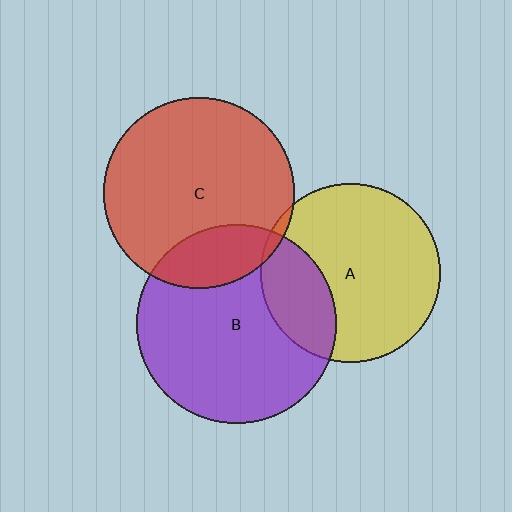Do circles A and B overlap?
Yes.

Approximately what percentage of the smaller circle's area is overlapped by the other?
Approximately 25%.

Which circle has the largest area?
Circle B (purple).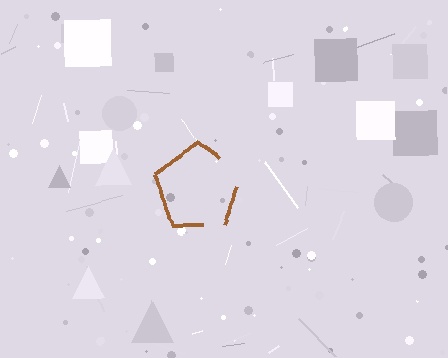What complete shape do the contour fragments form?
The contour fragments form a pentagon.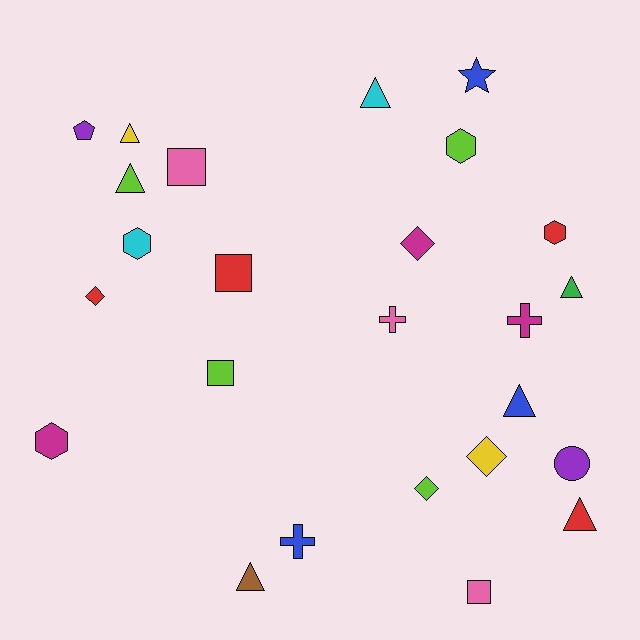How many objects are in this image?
There are 25 objects.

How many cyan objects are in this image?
There are 2 cyan objects.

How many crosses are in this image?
There are 3 crosses.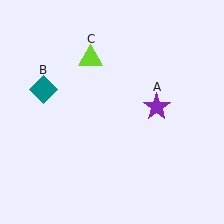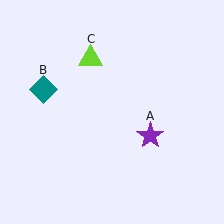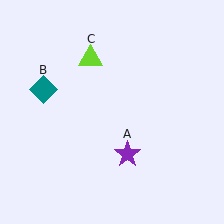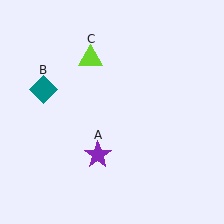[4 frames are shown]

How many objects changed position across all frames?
1 object changed position: purple star (object A).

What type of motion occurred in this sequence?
The purple star (object A) rotated clockwise around the center of the scene.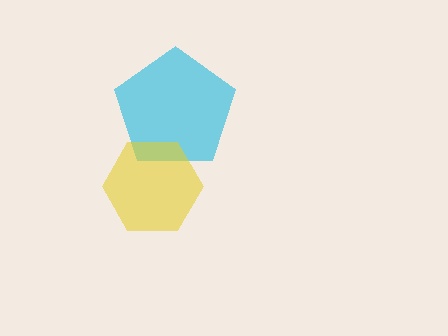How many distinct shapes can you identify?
There are 2 distinct shapes: a cyan pentagon, a yellow hexagon.